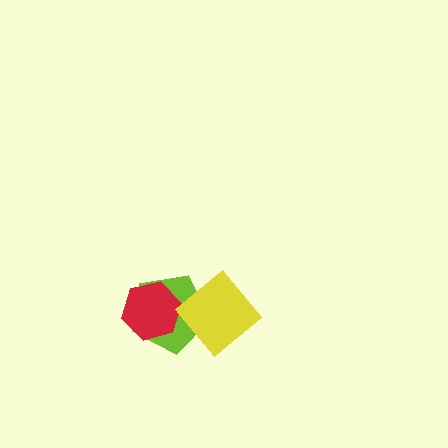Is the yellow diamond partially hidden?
No, no other shape covers it.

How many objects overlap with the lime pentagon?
2 objects overlap with the lime pentagon.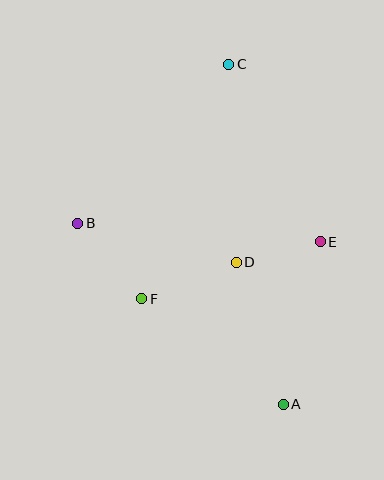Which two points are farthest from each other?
Points A and C are farthest from each other.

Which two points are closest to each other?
Points D and E are closest to each other.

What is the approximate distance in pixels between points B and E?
The distance between B and E is approximately 243 pixels.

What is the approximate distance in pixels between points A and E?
The distance between A and E is approximately 167 pixels.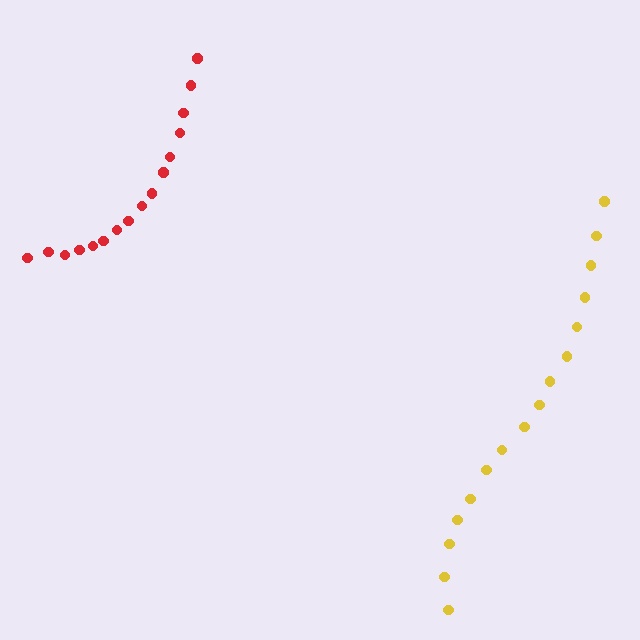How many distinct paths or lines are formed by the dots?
There are 2 distinct paths.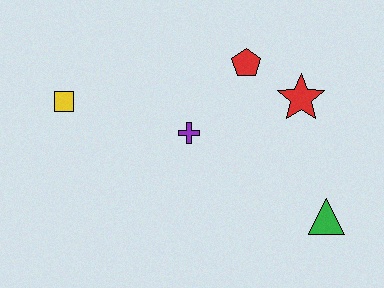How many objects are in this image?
There are 5 objects.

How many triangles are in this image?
There is 1 triangle.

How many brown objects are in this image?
There are no brown objects.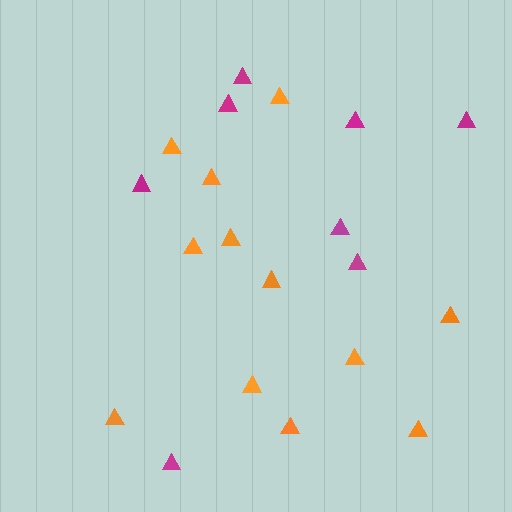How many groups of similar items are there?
There are 2 groups: one group of magenta triangles (8) and one group of orange triangles (12).